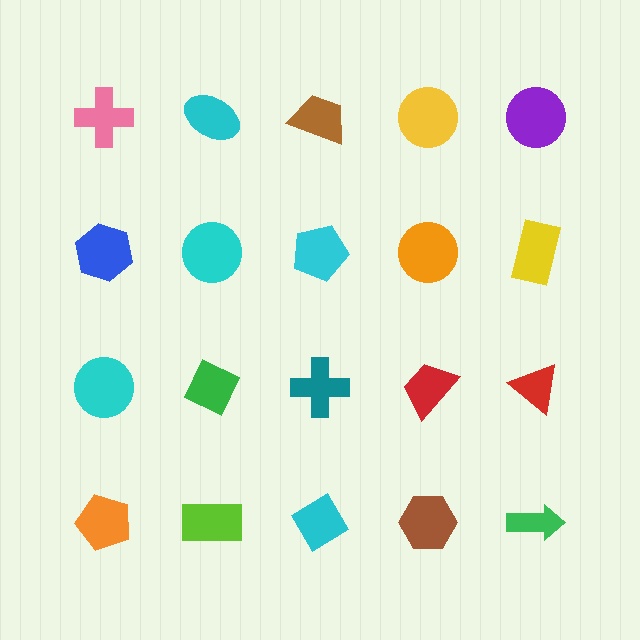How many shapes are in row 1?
5 shapes.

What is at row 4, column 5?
A green arrow.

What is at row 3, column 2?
A green diamond.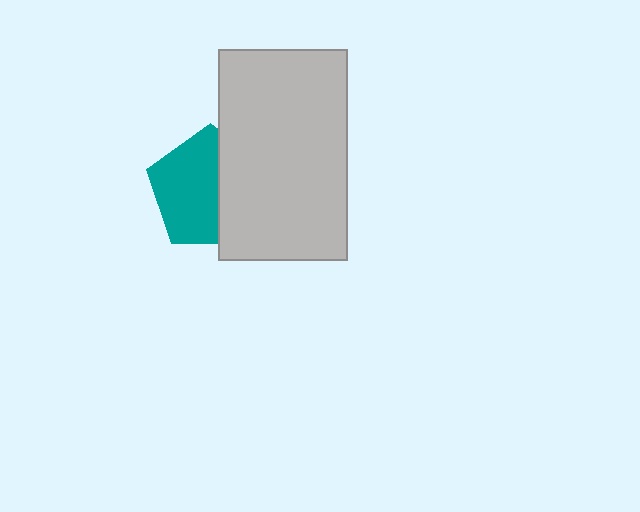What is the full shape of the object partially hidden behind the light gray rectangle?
The partially hidden object is a teal pentagon.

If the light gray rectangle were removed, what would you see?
You would see the complete teal pentagon.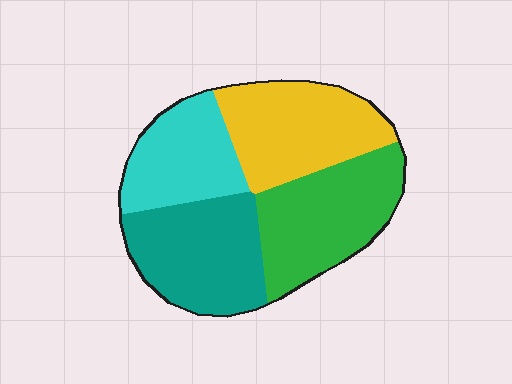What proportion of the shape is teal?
Teal takes up about one quarter (1/4) of the shape.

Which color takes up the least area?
Cyan, at roughly 20%.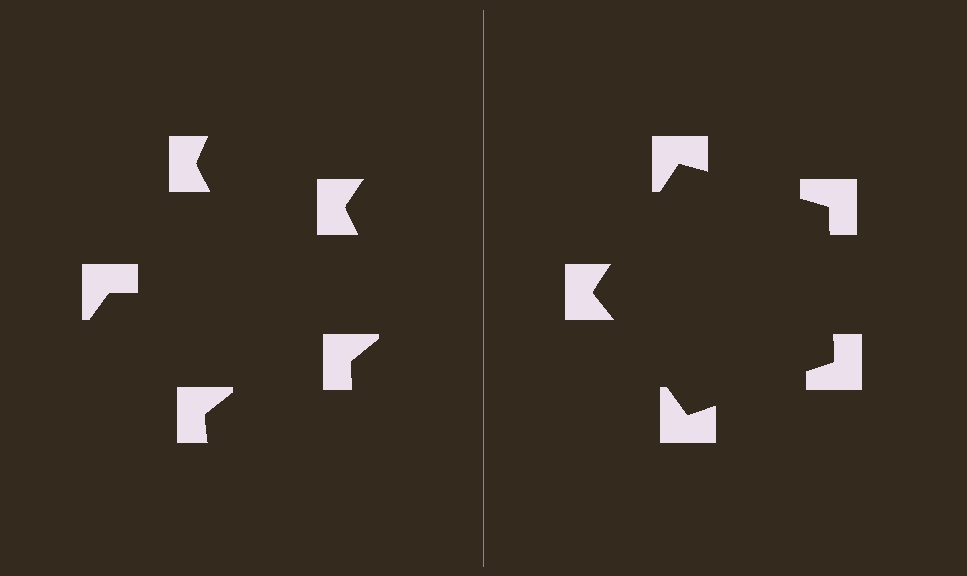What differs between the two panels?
The notched squares are positioned identically on both sides; only the wedge orientations differ. On the right they align to a pentagon; on the left they are misaligned.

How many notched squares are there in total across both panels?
10 — 5 on each side.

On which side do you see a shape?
An illusory pentagon appears on the right side. On the left side the wedge cuts are rotated, so no coherent shape forms.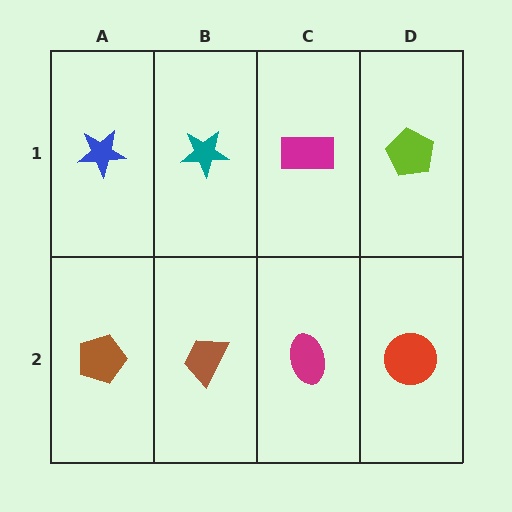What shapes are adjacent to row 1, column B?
A brown trapezoid (row 2, column B), a blue star (row 1, column A), a magenta rectangle (row 1, column C).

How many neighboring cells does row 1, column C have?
3.